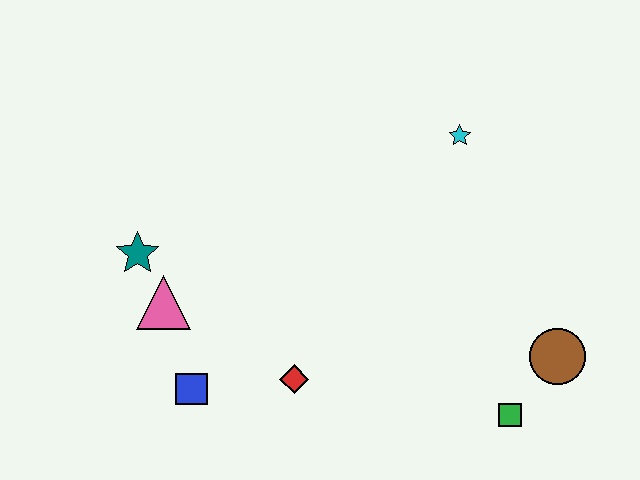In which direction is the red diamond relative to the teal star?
The red diamond is to the right of the teal star.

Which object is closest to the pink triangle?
The teal star is closest to the pink triangle.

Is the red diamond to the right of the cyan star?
No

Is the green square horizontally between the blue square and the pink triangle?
No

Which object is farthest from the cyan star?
The blue square is farthest from the cyan star.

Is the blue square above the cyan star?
No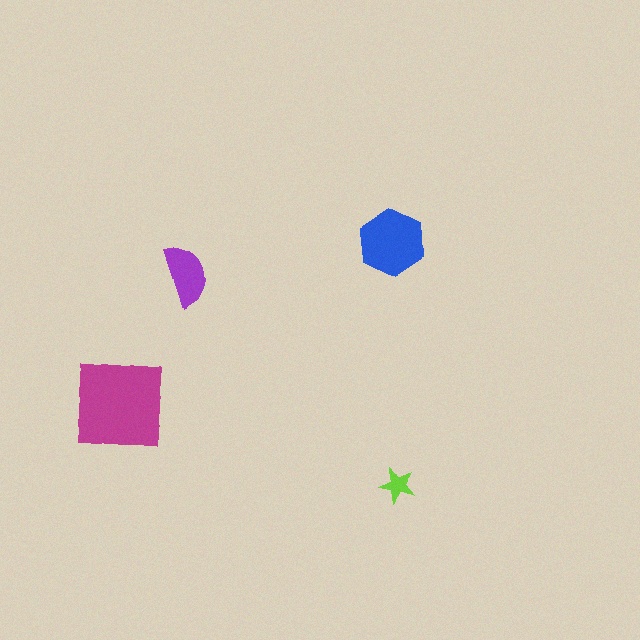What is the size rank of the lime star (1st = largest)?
4th.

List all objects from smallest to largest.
The lime star, the purple semicircle, the blue hexagon, the magenta square.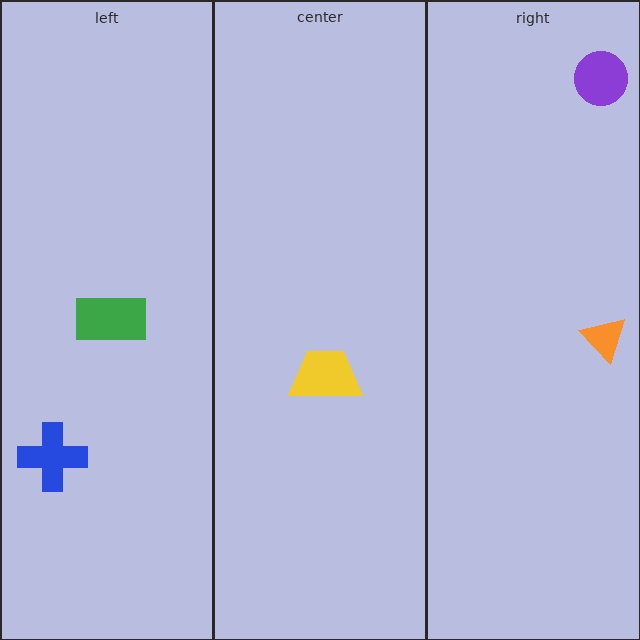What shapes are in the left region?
The blue cross, the green rectangle.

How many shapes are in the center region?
1.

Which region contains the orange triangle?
The right region.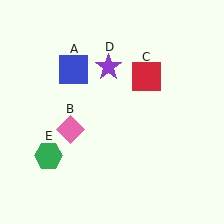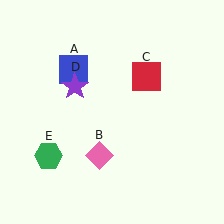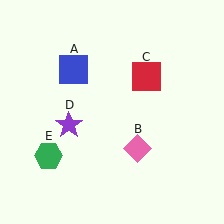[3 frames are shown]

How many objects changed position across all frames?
2 objects changed position: pink diamond (object B), purple star (object D).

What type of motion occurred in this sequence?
The pink diamond (object B), purple star (object D) rotated counterclockwise around the center of the scene.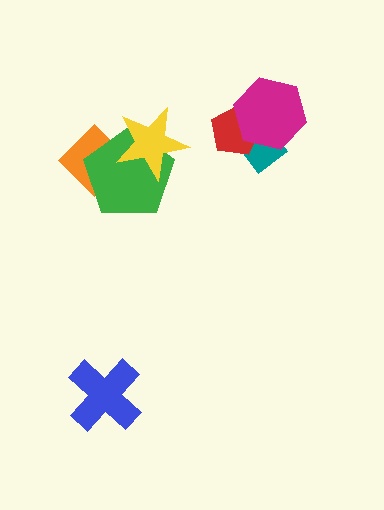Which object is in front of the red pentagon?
The magenta hexagon is in front of the red pentagon.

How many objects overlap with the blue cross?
0 objects overlap with the blue cross.